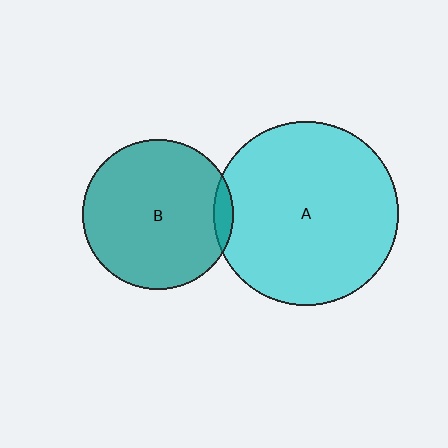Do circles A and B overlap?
Yes.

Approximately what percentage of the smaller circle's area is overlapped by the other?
Approximately 5%.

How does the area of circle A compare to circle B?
Approximately 1.5 times.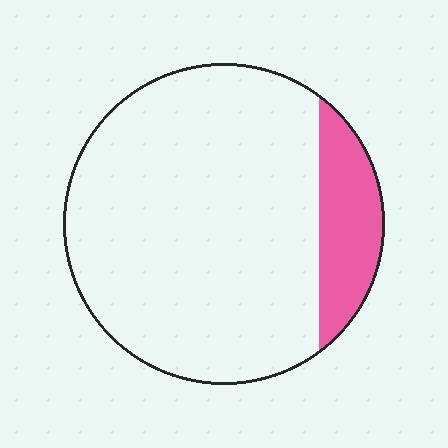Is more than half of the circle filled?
No.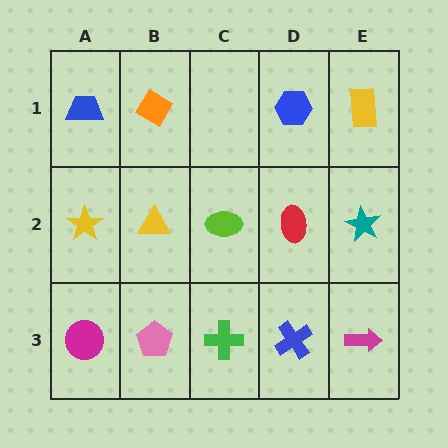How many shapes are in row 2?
5 shapes.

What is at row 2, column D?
A red ellipse.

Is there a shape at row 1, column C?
No, that cell is empty.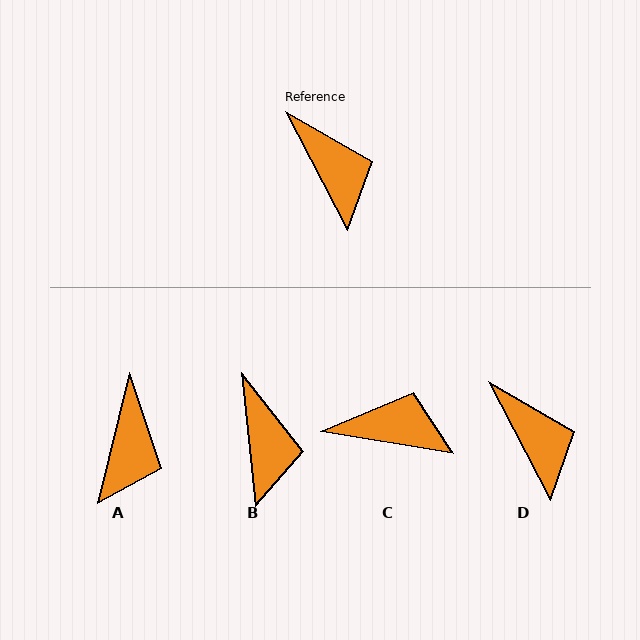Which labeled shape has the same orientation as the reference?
D.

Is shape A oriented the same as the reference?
No, it is off by about 41 degrees.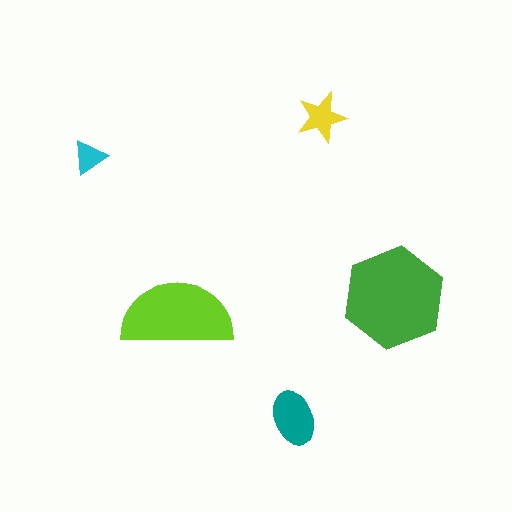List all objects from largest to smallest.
The green hexagon, the lime semicircle, the teal ellipse, the yellow star, the cyan triangle.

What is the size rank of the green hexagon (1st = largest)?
1st.